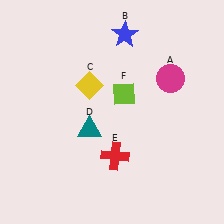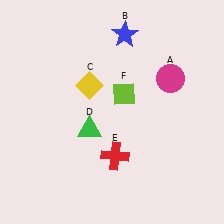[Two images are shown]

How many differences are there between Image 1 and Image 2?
There is 1 difference between the two images.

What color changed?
The triangle (D) changed from teal in Image 1 to green in Image 2.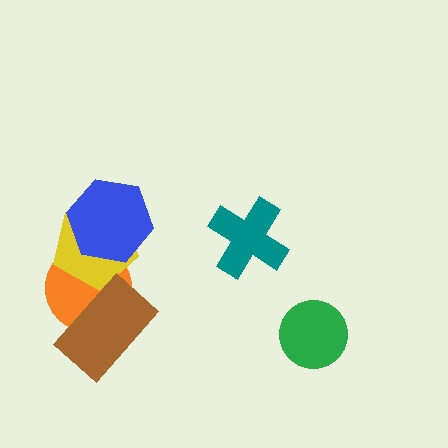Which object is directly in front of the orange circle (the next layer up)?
The yellow pentagon is directly in front of the orange circle.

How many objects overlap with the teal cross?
0 objects overlap with the teal cross.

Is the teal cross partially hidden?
No, no other shape covers it.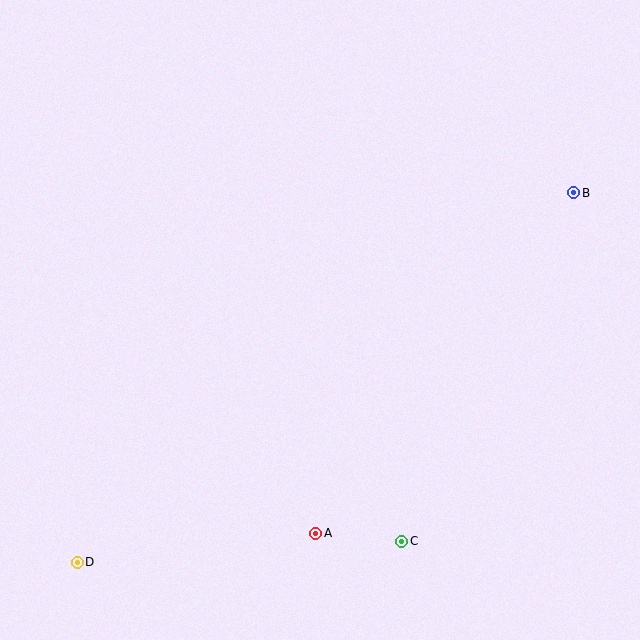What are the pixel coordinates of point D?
Point D is at (77, 562).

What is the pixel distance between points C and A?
The distance between C and A is 86 pixels.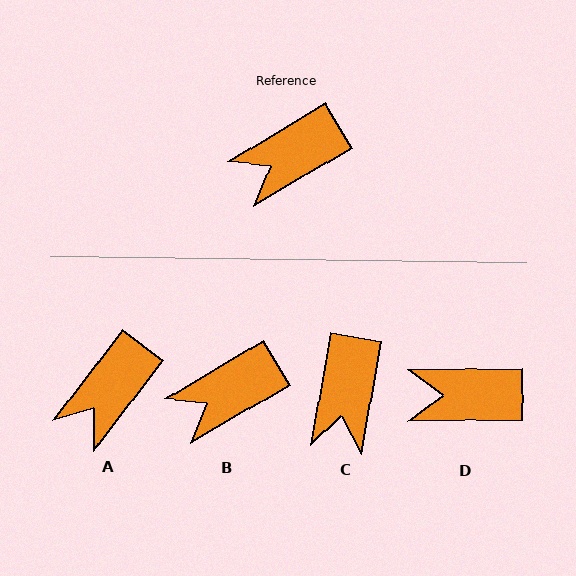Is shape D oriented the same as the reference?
No, it is off by about 30 degrees.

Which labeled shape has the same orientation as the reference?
B.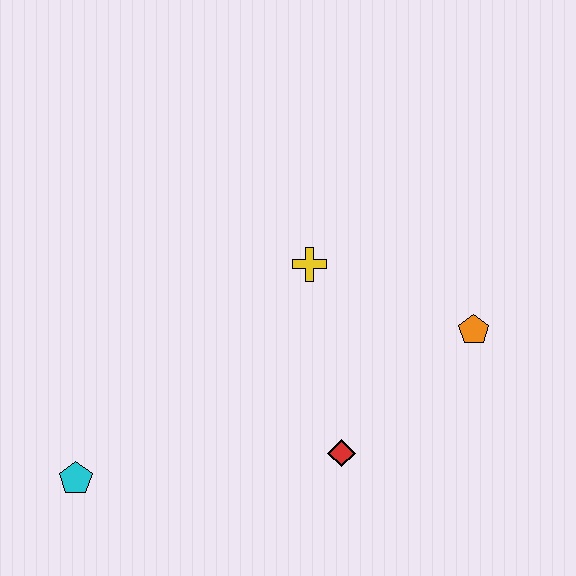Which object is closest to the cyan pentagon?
The red diamond is closest to the cyan pentagon.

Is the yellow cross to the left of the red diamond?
Yes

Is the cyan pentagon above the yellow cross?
No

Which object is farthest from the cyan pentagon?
The orange pentagon is farthest from the cyan pentagon.